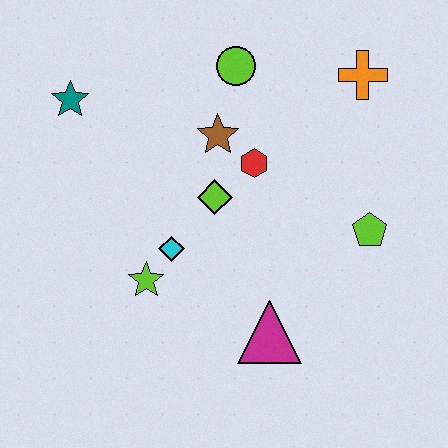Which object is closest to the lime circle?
The brown star is closest to the lime circle.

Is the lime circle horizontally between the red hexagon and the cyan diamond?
Yes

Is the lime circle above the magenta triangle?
Yes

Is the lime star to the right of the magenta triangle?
No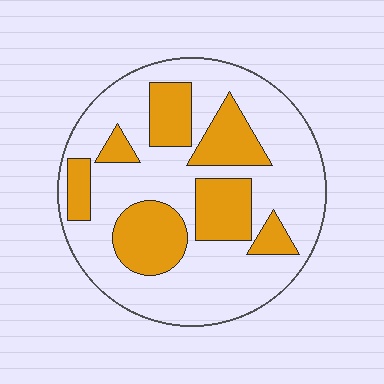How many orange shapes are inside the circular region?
7.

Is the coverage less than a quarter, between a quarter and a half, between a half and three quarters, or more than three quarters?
Between a quarter and a half.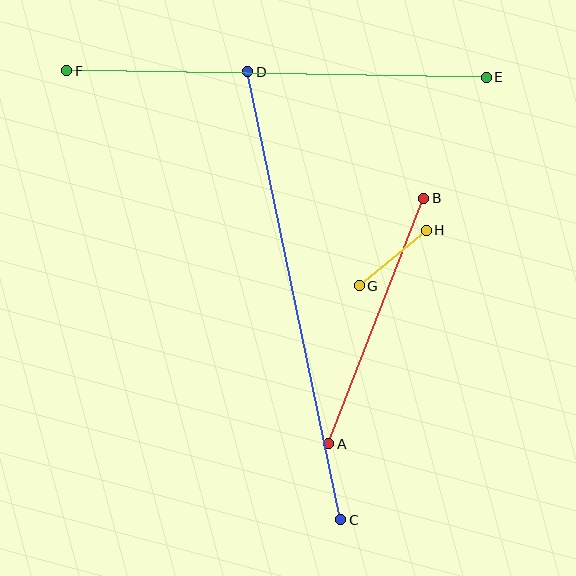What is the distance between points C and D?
The distance is approximately 458 pixels.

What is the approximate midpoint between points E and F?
The midpoint is at approximately (276, 74) pixels.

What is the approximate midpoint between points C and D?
The midpoint is at approximately (294, 296) pixels.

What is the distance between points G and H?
The distance is approximately 87 pixels.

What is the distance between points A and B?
The distance is approximately 263 pixels.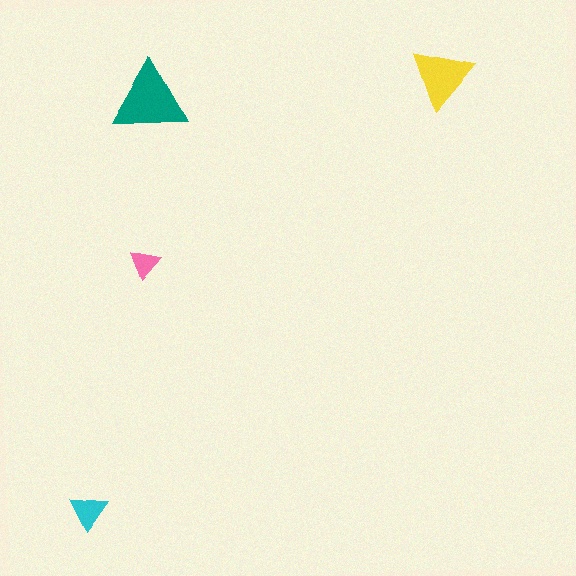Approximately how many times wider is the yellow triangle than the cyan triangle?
About 1.5 times wider.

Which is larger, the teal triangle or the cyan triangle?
The teal one.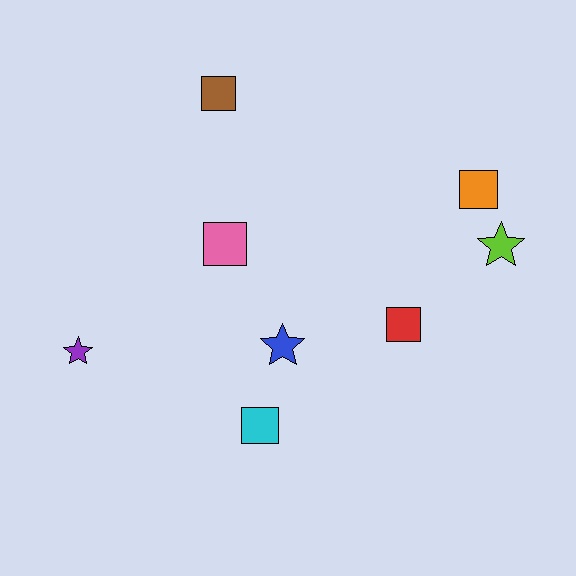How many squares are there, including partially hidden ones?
There are 5 squares.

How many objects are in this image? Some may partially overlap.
There are 8 objects.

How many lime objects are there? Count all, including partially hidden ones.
There is 1 lime object.